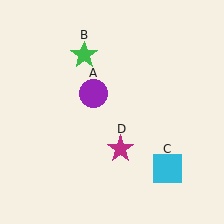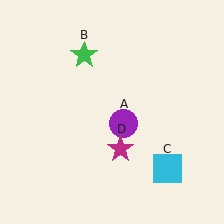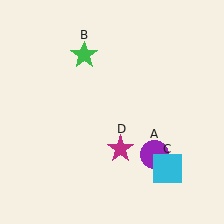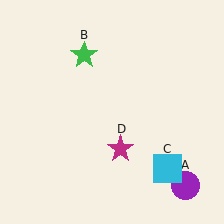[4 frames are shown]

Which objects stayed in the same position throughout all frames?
Green star (object B) and cyan square (object C) and magenta star (object D) remained stationary.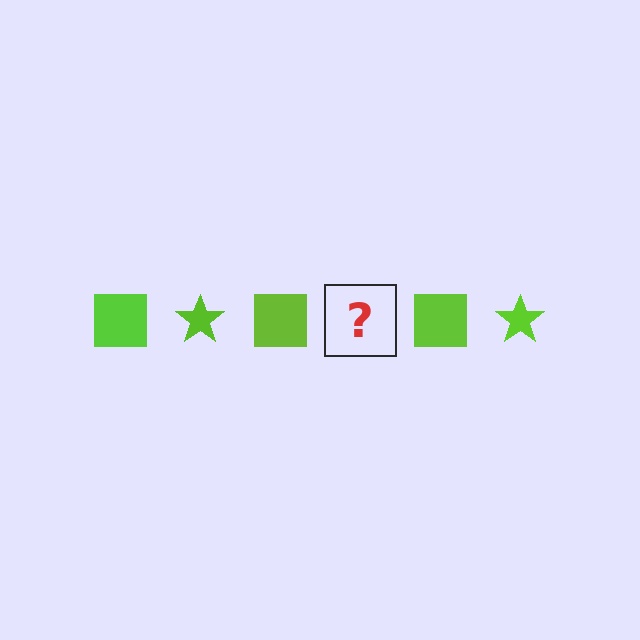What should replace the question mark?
The question mark should be replaced with a lime star.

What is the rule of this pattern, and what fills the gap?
The rule is that the pattern cycles through square, star shapes in lime. The gap should be filled with a lime star.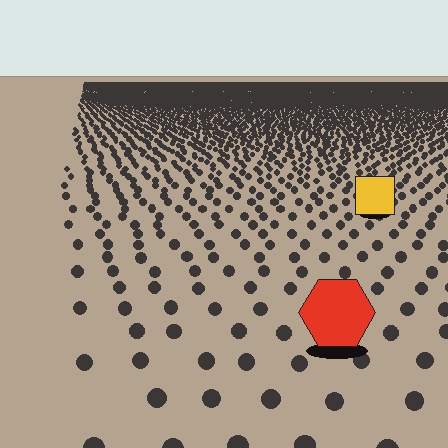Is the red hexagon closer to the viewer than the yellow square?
Yes. The red hexagon is closer — you can tell from the texture gradient: the ground texture is coarser near it.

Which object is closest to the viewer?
The red hexagon is closest. The texture marks near it are larger and more spread out.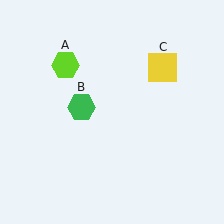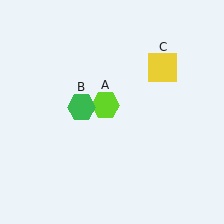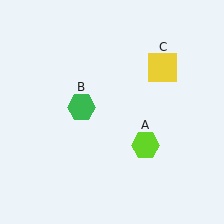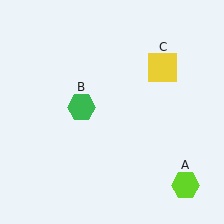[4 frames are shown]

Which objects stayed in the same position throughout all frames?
Green hexagon (object B) and yellow square (object C) remained stationary.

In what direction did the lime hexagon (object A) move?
The lime hexagon (object A) moved down and to the right.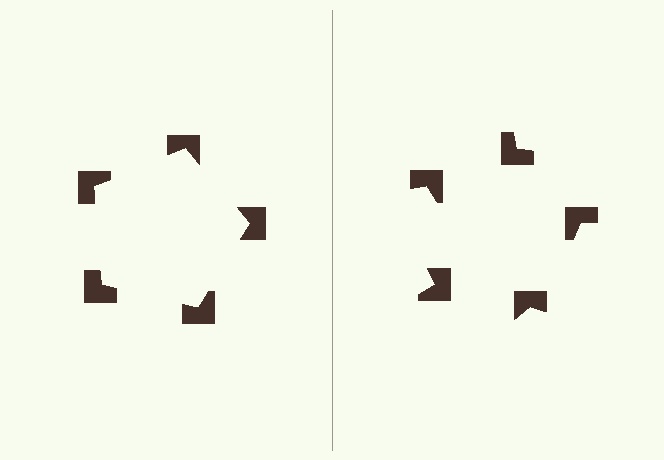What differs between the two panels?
The notched squares are positioned identically on both sides; only the wedge orientations differ. On the left they align to a pentagon; on the right they are misaligned.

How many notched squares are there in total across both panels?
10 — 5 on each side.